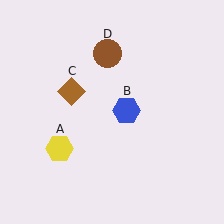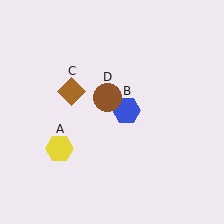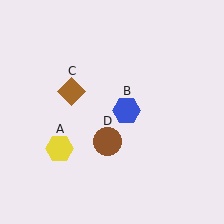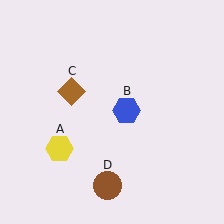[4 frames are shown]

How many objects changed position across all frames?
1 object changed position: brown circle (object D).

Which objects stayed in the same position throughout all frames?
Yellow hexagon (object A) and blue hexagon (object B) and brown diamond (object C) remained stationary.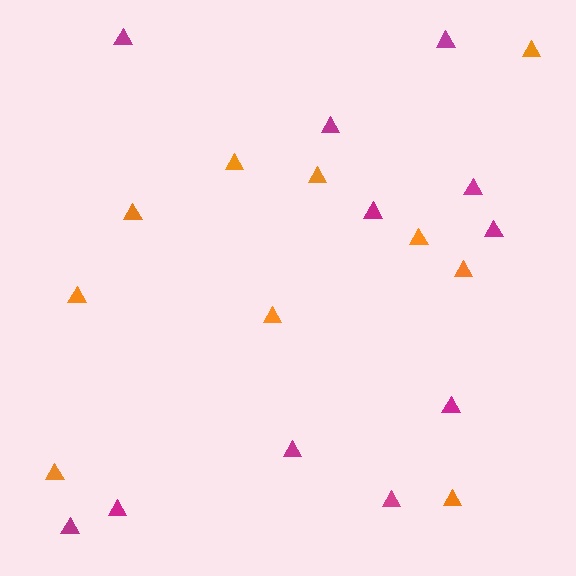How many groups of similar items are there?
There are 2 groups: one group of magenta triangles (11) and one group of orange triangles (10).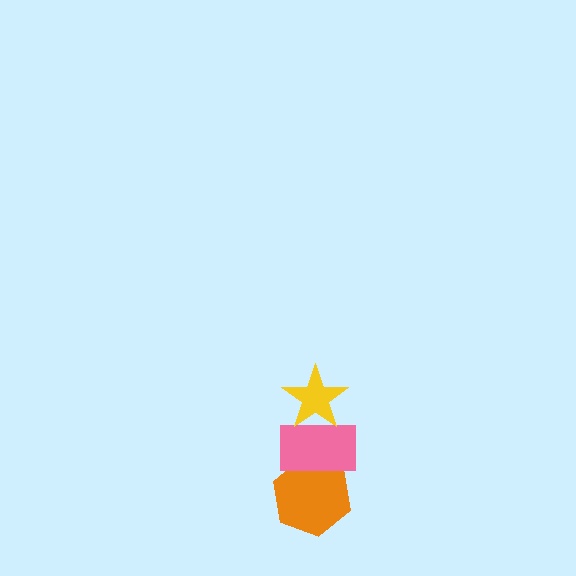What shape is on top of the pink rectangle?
The yellow star is on top of the pink rectangle.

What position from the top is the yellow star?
The yellow star is 1st from the top.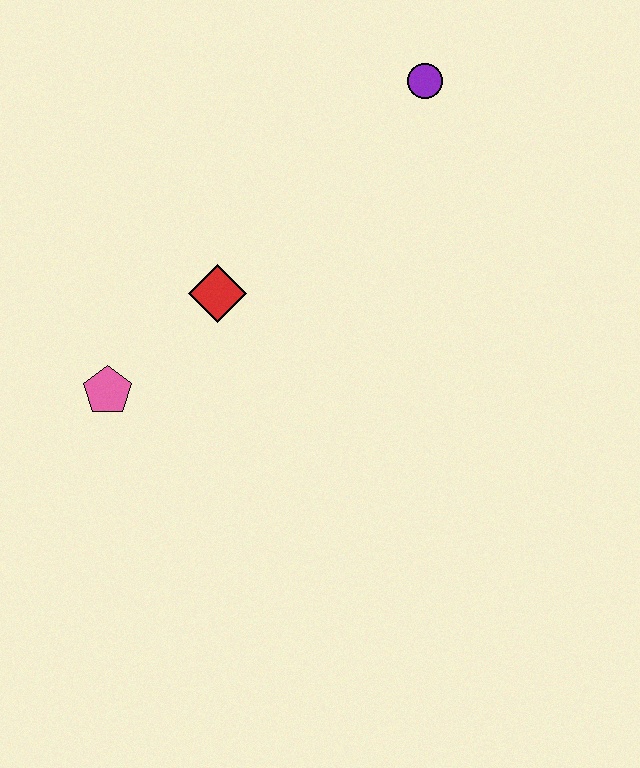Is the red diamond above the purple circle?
No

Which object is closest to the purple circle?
The red diamond is closest to the purple circle.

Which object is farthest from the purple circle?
The pink pentagon is farthest from the purple circle.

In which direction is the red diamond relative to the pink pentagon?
The red diamond is to the right of the pink pentagon.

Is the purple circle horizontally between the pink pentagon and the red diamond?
No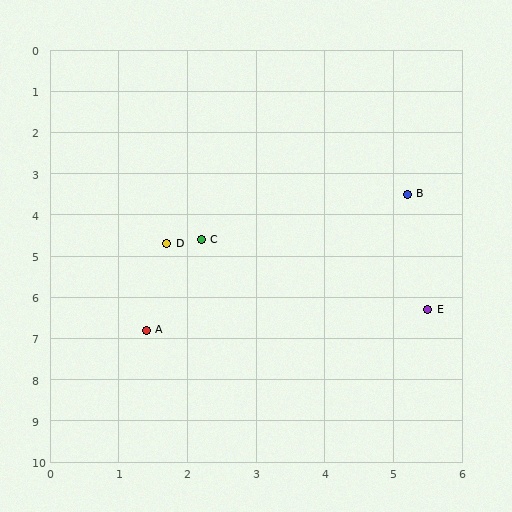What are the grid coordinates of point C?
Point C is at approximately (2.2, 4.6).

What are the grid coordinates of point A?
Point A is at approximately (1.4, 6.8).